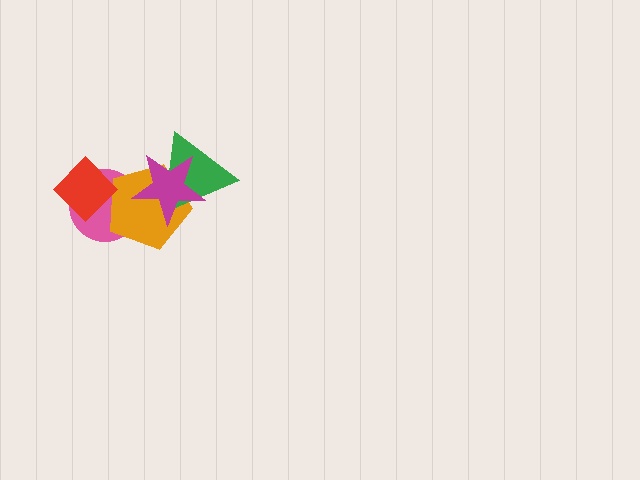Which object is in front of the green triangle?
The magenta star is in front of the green triangle.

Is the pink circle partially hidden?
Yes, it is partially covered by another shape.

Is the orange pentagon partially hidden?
Yes, it is partially covered by another shape.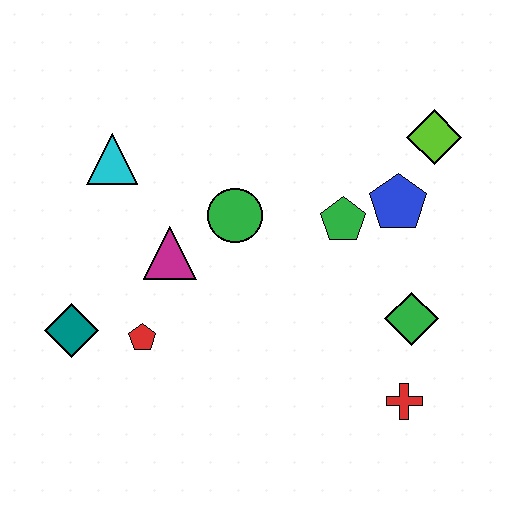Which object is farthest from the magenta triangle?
The lime diamond is farthest from the magenta triangle.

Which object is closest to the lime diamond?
The blue pentagon is closest to the lime diamond.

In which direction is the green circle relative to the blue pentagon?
The green circle is to the left of the blue pentagon.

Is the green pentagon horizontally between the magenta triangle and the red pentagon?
No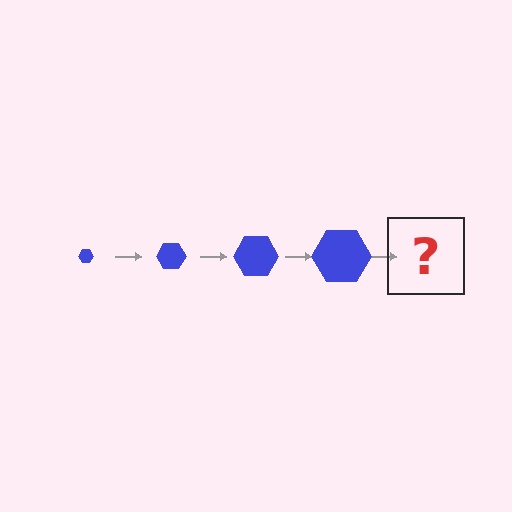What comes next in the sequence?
The next element should be a blue hexagon, larger than the previous one.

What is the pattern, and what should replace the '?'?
The pattern is that the hexagon gets progressively larger each step. The '?' should be a blue hexagon, larger than the previous one.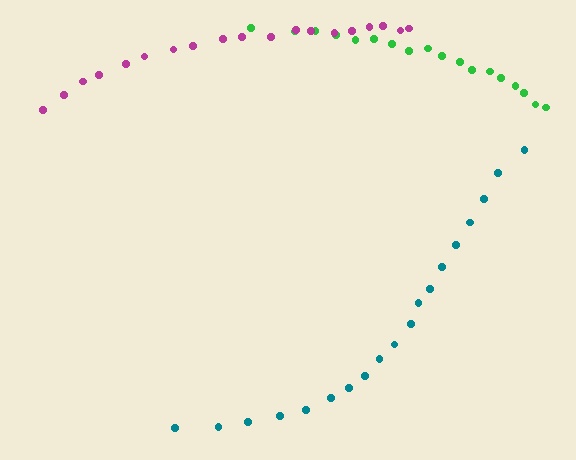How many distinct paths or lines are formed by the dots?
There are 3 distinct paths.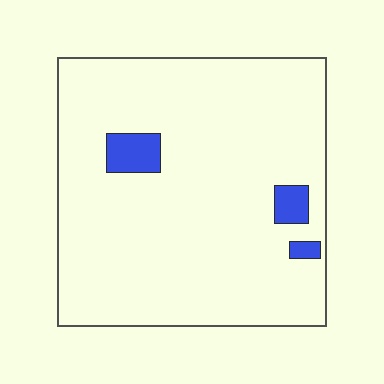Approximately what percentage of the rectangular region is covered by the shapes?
Approximately 5%.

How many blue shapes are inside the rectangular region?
3.